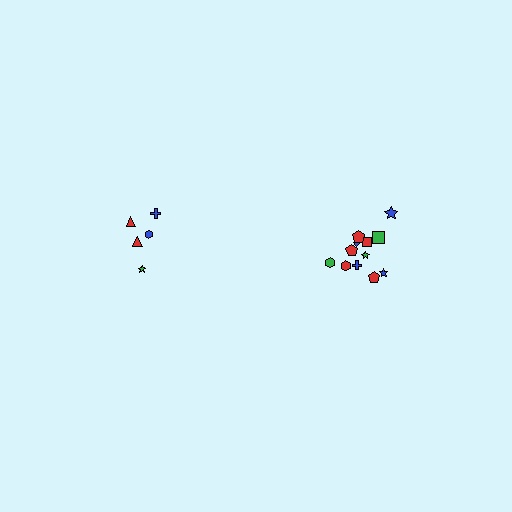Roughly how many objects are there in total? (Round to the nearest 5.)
Roughly 15 objects in total.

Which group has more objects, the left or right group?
The right group.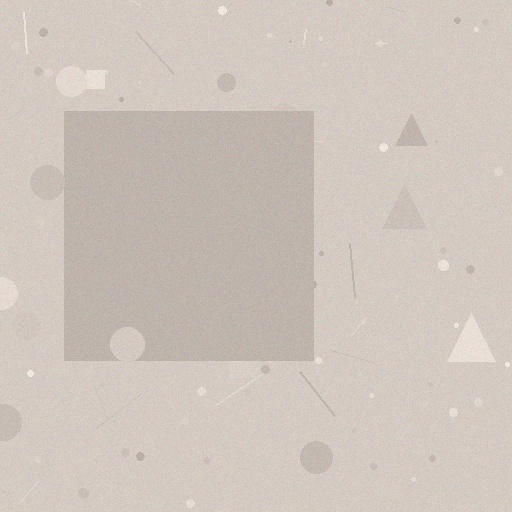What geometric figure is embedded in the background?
A square is embedded in the background.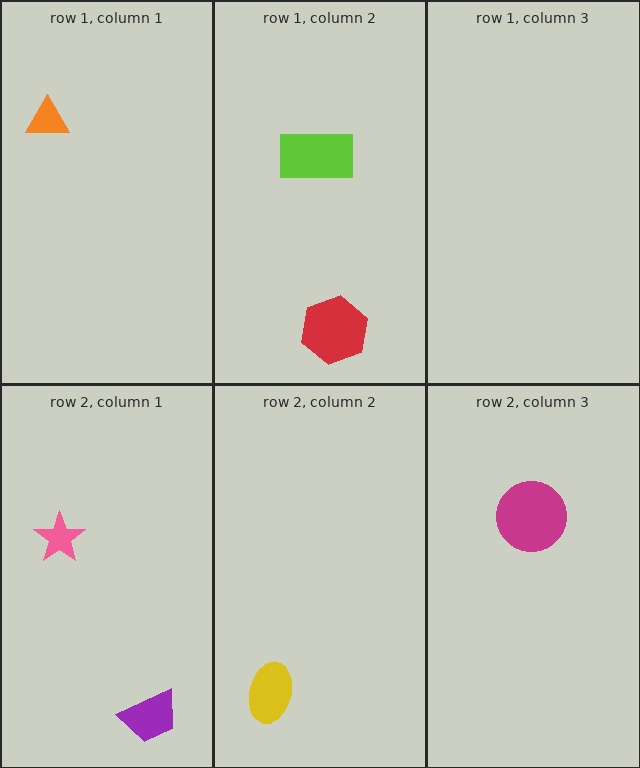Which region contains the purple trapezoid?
The row 2, column 1 region.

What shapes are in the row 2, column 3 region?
The magenta circle.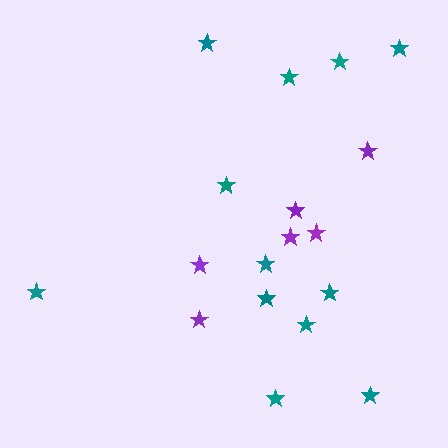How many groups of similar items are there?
There are 2 groups: one group of purple stars (6) and one group of teal stars (12).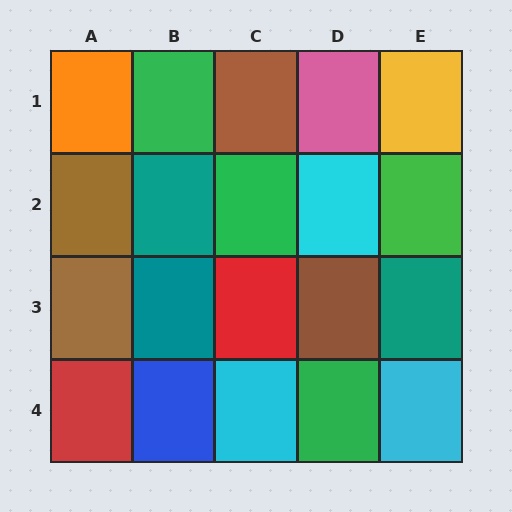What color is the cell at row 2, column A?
Brown.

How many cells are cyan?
3 cells are cyan.